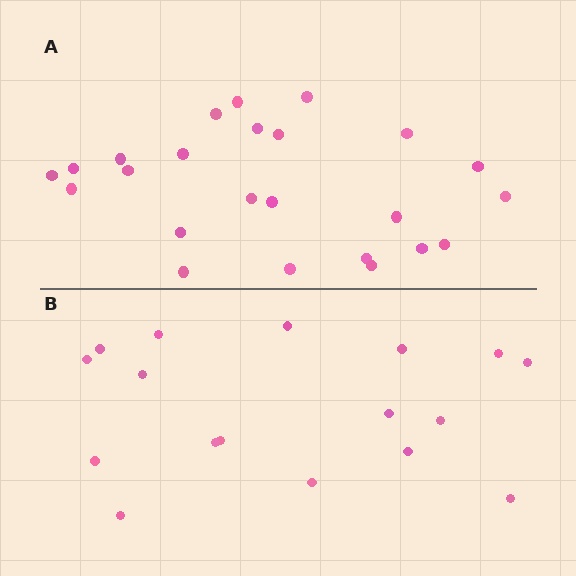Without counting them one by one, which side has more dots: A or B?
Region A (the top region) has more dots.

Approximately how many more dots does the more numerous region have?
Region A has roughly 8 or so more dots than region B.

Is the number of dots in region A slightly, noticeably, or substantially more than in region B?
Region A has noticeably more, but not dramatically so. The ratio is roughly 1.4 to 1.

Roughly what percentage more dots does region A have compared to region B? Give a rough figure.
About 40% more.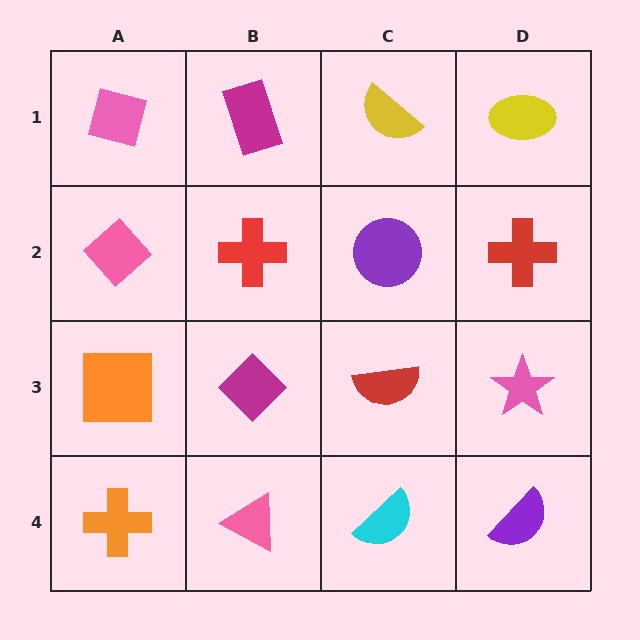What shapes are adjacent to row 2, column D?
A yellow ellipse (row 1, column D), a pink star (row 3, column D), a purple circle (row 2, column C).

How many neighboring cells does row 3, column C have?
4.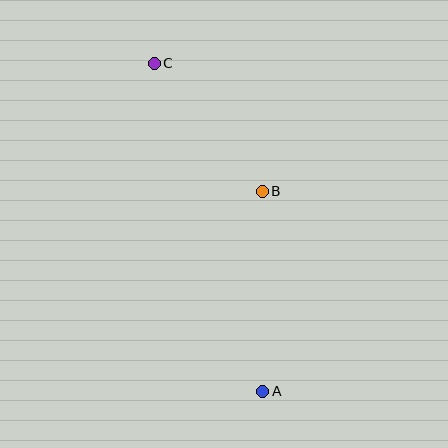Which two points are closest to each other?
Points B and C are closest to each other.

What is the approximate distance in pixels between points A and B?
The distance between A and B is approximately 200 pixels.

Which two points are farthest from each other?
Points A and C are farthest from each other.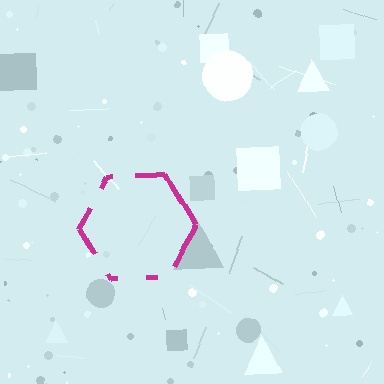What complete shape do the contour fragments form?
The contour fragments form a hexagon.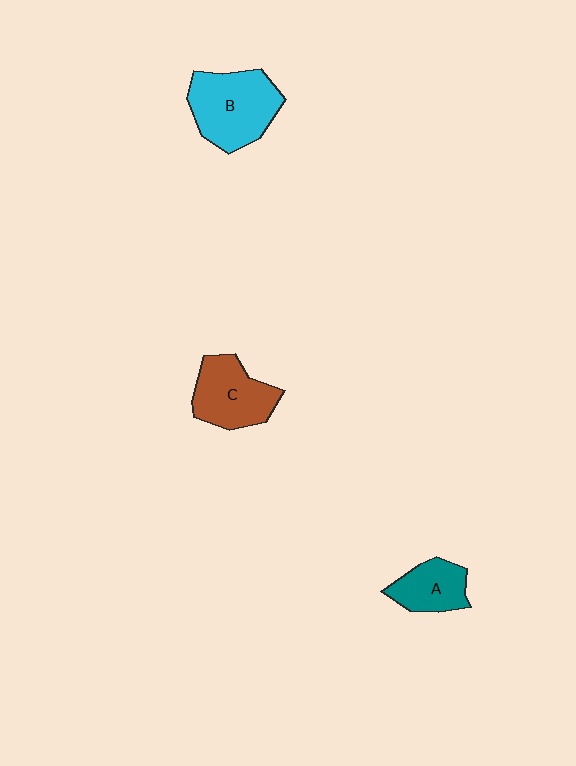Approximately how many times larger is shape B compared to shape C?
Approximately 1.2 times.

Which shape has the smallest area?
Shape A (teal).